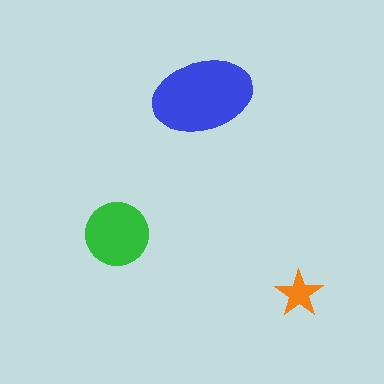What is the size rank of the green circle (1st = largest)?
2nd.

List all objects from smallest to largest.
The orange star, the green circle, the blue ellipse.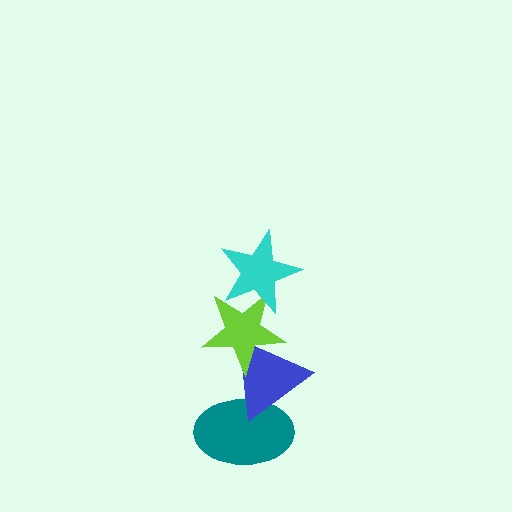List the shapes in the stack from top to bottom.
From top to bottom: the cyan star, the lime star, the blue triangle, the teal ellipse.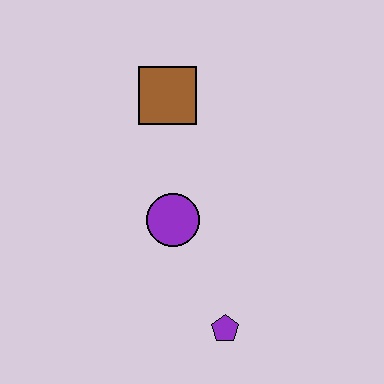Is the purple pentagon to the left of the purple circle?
No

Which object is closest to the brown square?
The purple circle is closest to the brown square.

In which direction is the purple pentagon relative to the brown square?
The purple pentagon is below the brown square.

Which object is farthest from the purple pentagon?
The brown square is farthest from the purple pentagon.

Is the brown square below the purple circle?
No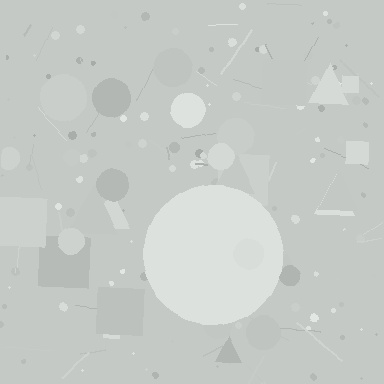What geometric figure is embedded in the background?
A circle is embedded in the background.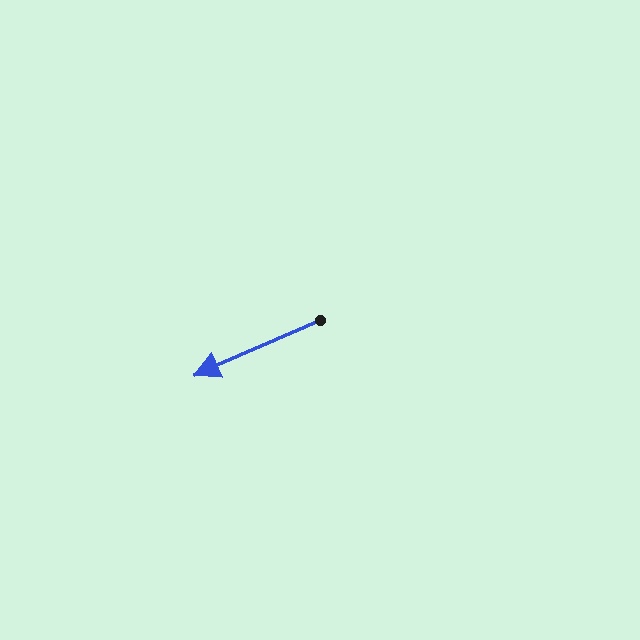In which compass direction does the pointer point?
Southwest.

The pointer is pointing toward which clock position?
Roughly 8 o'clock.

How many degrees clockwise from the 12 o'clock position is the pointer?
Approximately 246 degrees.